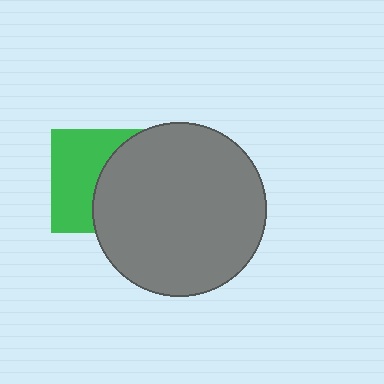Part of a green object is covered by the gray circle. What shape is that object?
It is a square.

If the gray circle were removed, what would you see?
You would see the complete green square.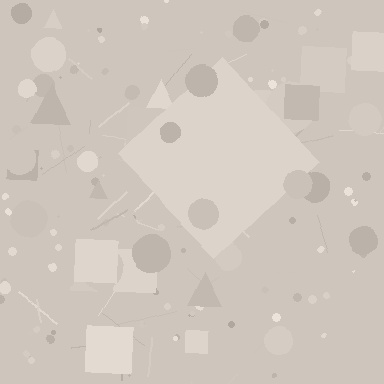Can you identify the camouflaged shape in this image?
The camouflaged shape is a diamond.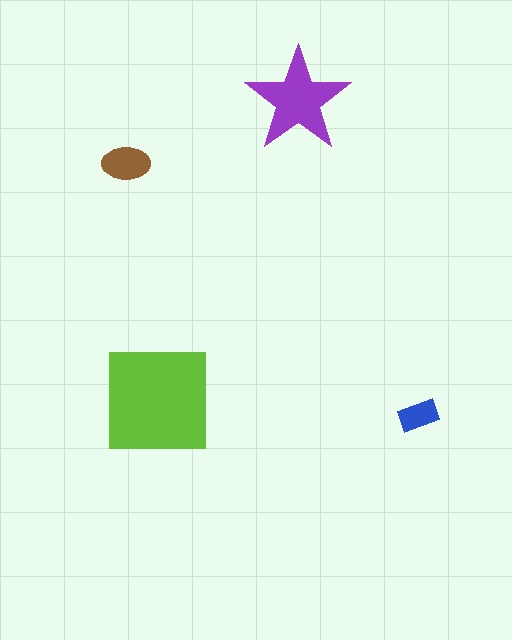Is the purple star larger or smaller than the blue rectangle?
Larger.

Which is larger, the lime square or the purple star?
The lime square.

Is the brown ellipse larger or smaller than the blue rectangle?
Larger.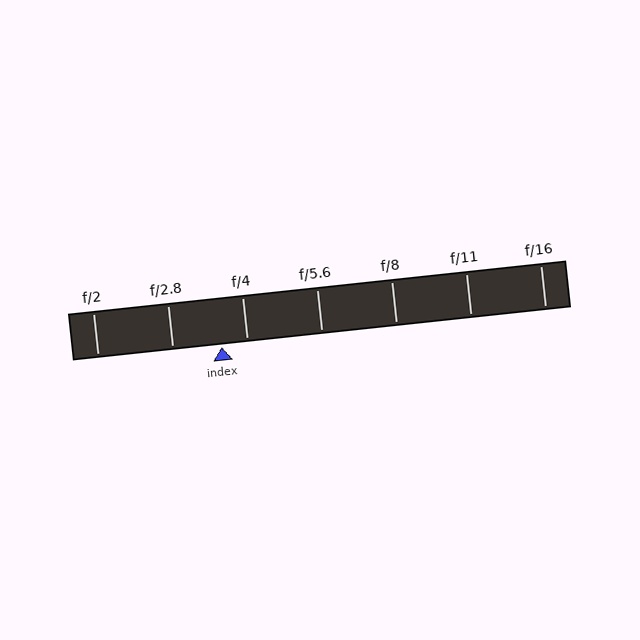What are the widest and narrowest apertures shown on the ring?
The widest aperture shown is f/2 and the narrowest is f/16.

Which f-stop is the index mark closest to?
The index mark is closest to f/4.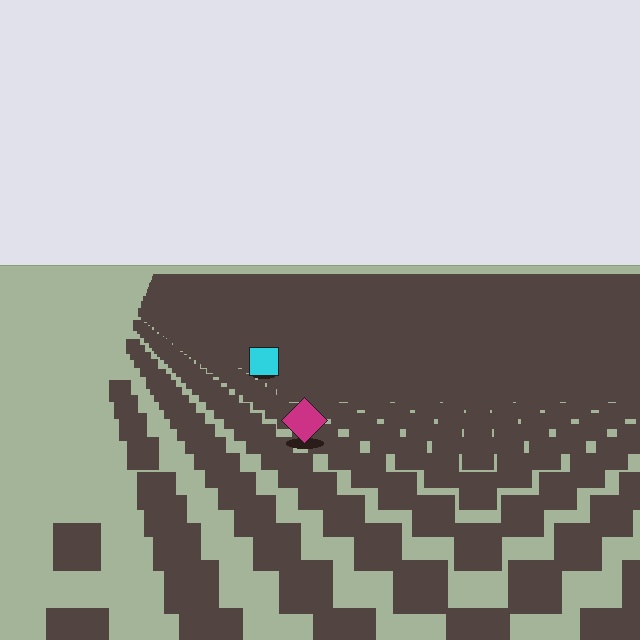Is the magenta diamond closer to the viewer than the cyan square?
Yes. The magenta diamond is closer — you can tell from the texture gradient: the ground texture is coarser near it.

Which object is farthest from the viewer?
The cyan square is farthest from the viewer. It appears smaller and the ground texture around it is denser.